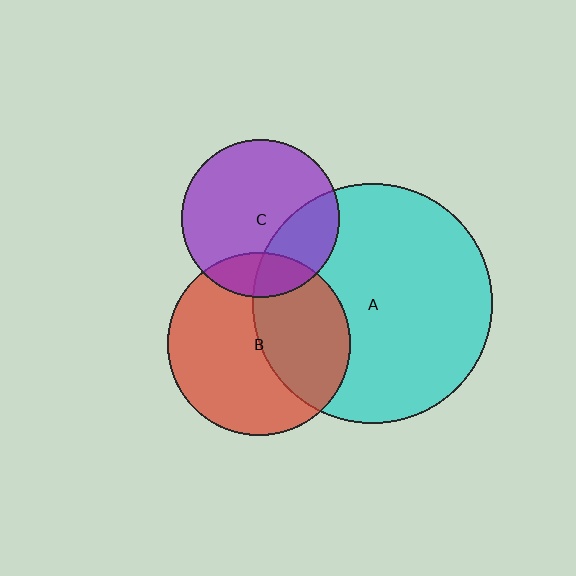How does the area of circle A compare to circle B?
Approximately 1.7 times.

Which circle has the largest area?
Circle A (cyan).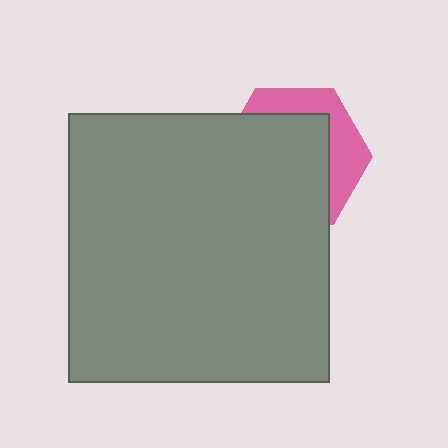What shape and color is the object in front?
The object in front is a gray rectangle.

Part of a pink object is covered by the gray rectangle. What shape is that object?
It is a hexagon.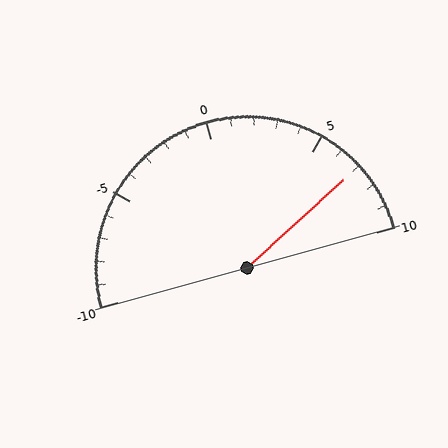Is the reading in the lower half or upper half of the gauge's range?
The reading is in the upper half of the range (-10 to 10).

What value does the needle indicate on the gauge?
The needle indicates approximately 7.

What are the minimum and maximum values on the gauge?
The gauge ranges from -10 to 10.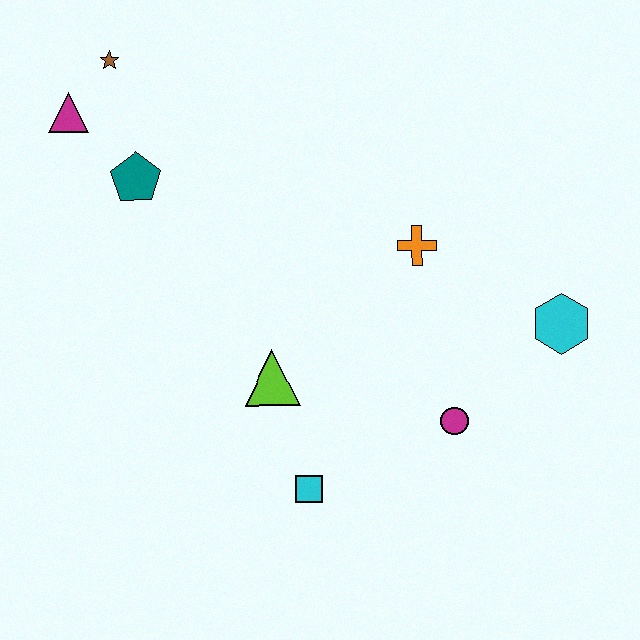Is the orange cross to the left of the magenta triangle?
No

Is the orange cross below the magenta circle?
No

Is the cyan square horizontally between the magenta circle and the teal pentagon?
Yes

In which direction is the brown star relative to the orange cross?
The brown star is to the left of the orange cross.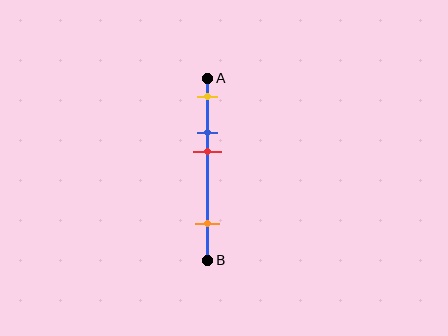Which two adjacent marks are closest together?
The blue and red marks are the closest adjacent pair.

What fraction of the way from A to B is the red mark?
The red mark is approximately 40% (0.4) of the way from A to B.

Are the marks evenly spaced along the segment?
No, the marks are not evenly spaced.